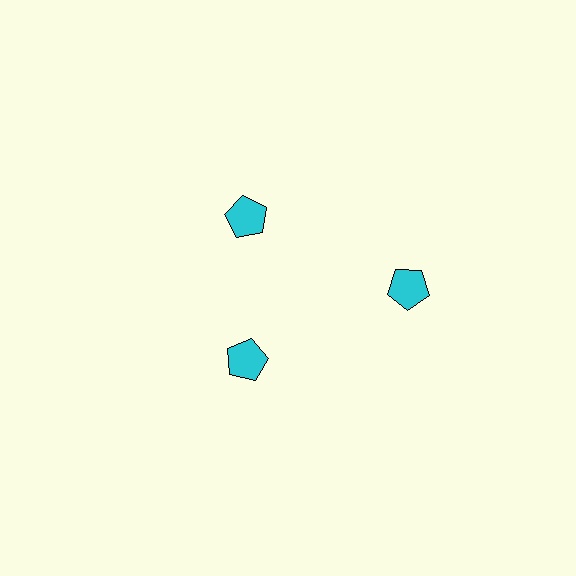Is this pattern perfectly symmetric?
No. The 3 cyan pentagons are arranged in a ring, but one element near the 3 o'clock position is pushed outward from the center, breaking the 3-fold rotational symmetry.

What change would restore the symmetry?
The symmetry would be restored by moving it inward, back onto the ring so that all 3 pentagons sit at equal angles and equal distance from the center.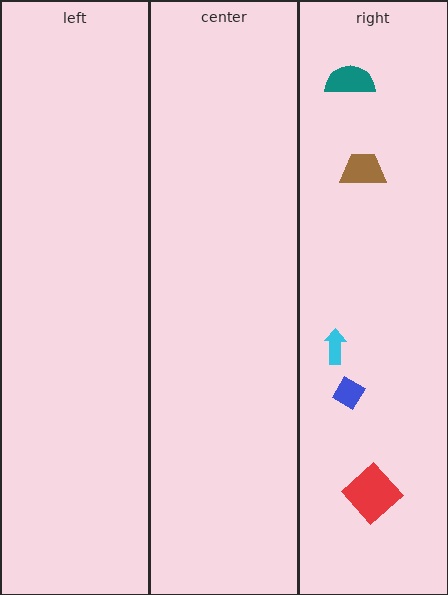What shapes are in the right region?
The blue diamond, the cyan arrow, the brown trapezoid, the teal semicircle, the red diamond.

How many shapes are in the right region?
5.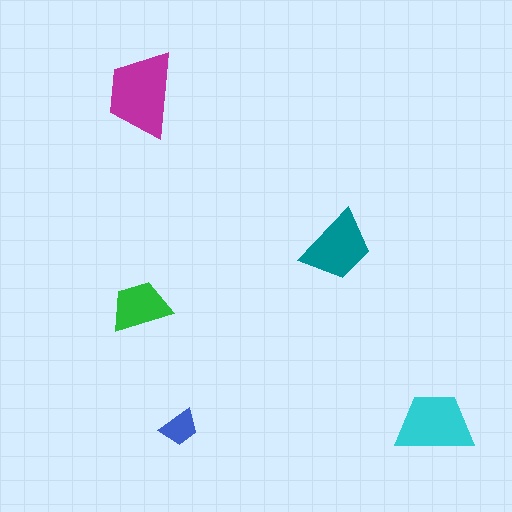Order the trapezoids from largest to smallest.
the magenta one, the cyan one, the teal one, the green one, the blue one.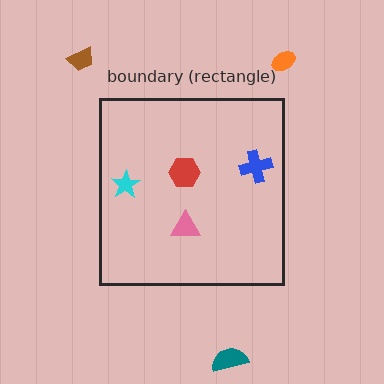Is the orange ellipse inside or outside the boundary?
Outside.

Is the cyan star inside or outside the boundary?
Inside.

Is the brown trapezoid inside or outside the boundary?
Outside.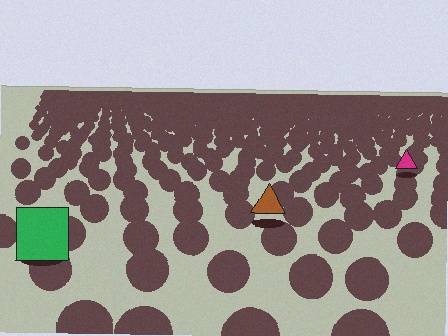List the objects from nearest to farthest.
From nearest to farthest: the green square, the brown triangle, the magenta triangle.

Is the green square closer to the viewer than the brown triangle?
Yes. The green square is closer — you can tell from the texture gradient: the ground texture is coarser near it.